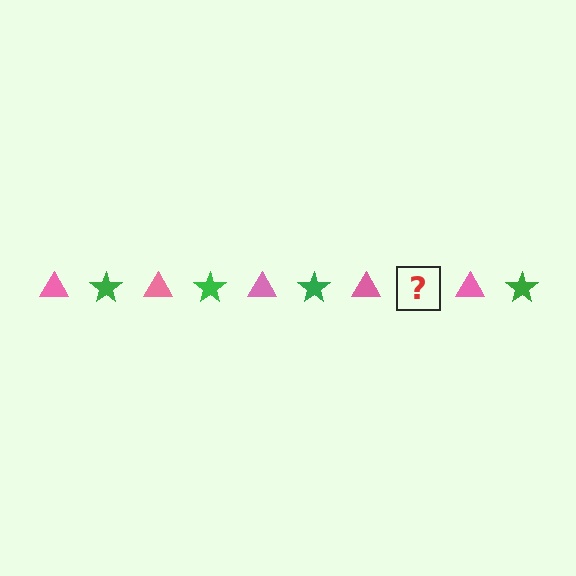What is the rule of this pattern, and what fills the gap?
The rule is that the pattern alternates between pink triangle and green star. The gap should be filled with a green star.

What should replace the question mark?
The question mark should be replaced with a green star.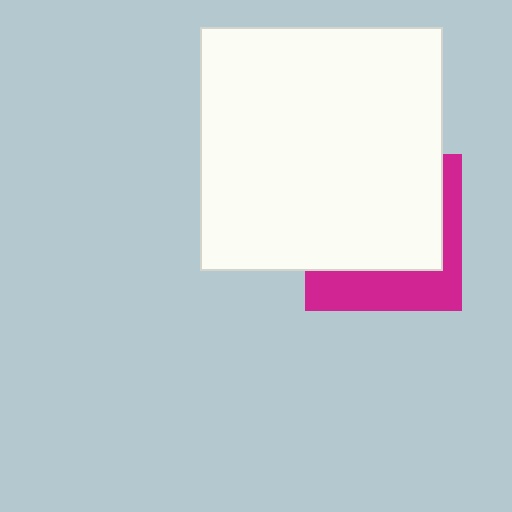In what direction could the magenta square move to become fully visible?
The magenta square could move down. That would shift it out from behind the white square entirely.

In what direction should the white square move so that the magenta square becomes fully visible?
The white square should move up. That is the shortest direction to clear the overlap and leave the magenta square fully visible.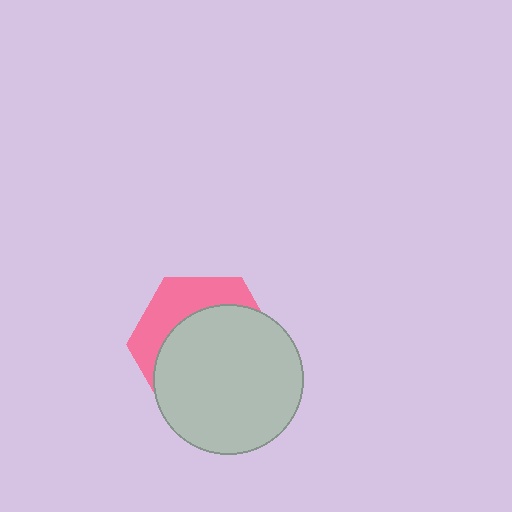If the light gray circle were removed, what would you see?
You would see the complete pink hexagon.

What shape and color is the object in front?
The object in front is a light gray circle.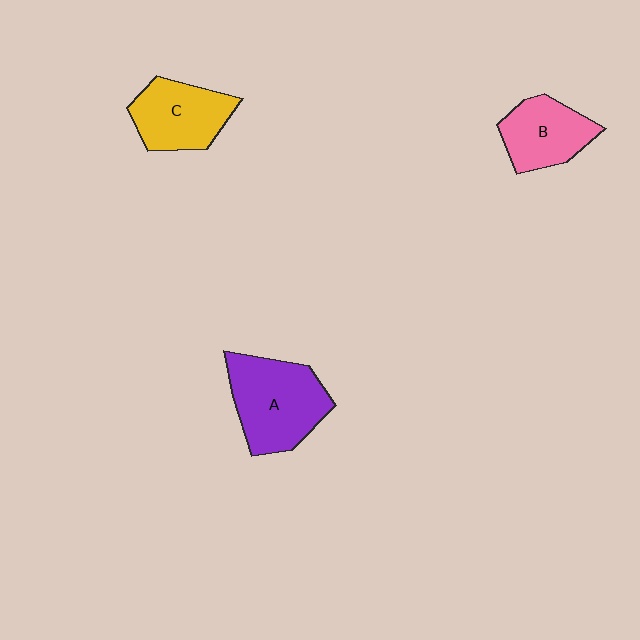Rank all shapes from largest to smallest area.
From largest to smallest: A (purple), C (yellow), B (pink).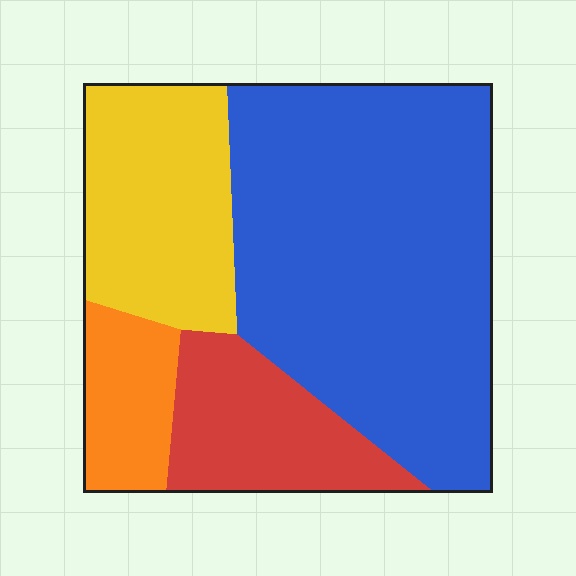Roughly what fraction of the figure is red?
Red takes up about one sixth (1/6) of the figure.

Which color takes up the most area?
Blue, at roughly 55%.